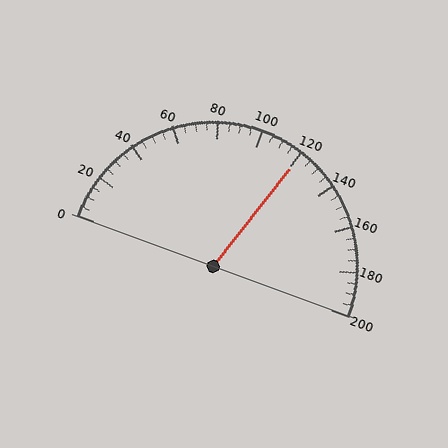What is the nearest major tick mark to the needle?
The nearest major tick mark is 120.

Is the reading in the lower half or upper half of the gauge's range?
The reading is in the upper half of the range (0 to 200).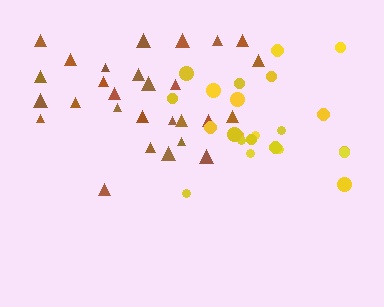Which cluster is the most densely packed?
Yellow.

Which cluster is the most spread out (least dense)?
Brown.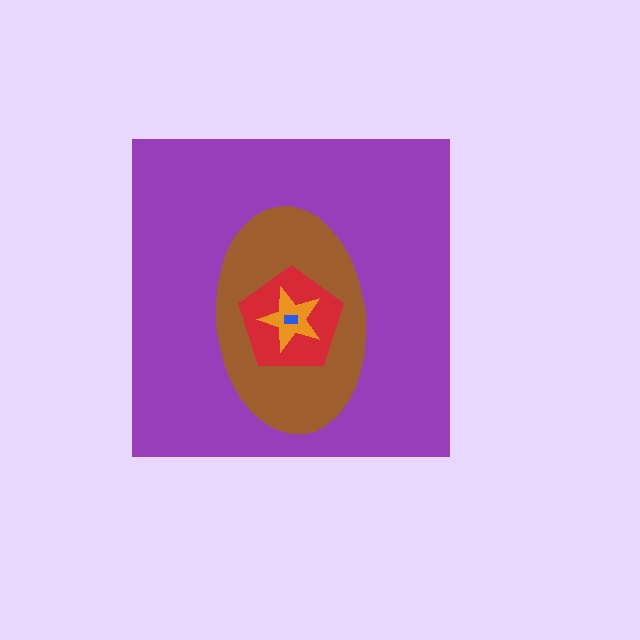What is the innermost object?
The blue rectangle.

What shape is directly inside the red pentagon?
The orange star.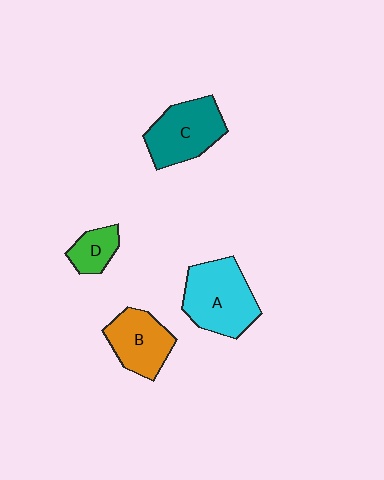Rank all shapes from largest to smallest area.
From largest to smallest: A (cyan), C (teal), B (orange), D (green).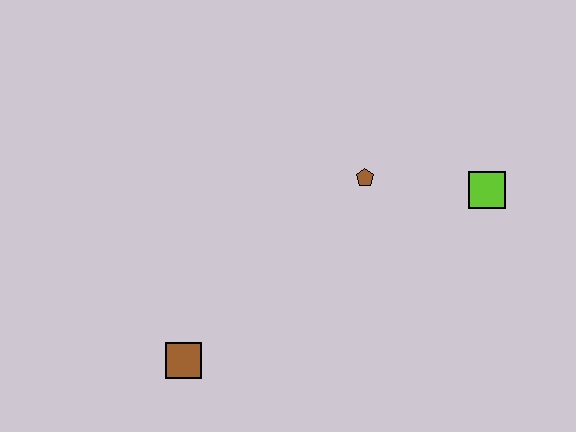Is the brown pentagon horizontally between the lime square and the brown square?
Yes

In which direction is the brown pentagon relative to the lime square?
The brown pentagon is to the left of the lime square.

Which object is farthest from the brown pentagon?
The brown square is farthest from the brown pentagon.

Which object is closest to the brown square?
The brown pentagon is closest to the brown square.